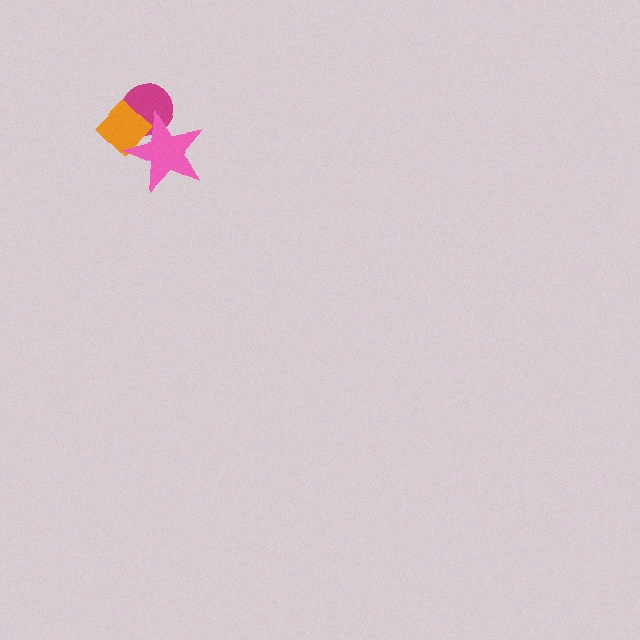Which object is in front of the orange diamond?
The pink star is in front of the orange diamond.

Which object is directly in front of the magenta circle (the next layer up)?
The orange diamond is directly in front of the magenta circle.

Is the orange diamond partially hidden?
Yes, it is partially covered by another shape.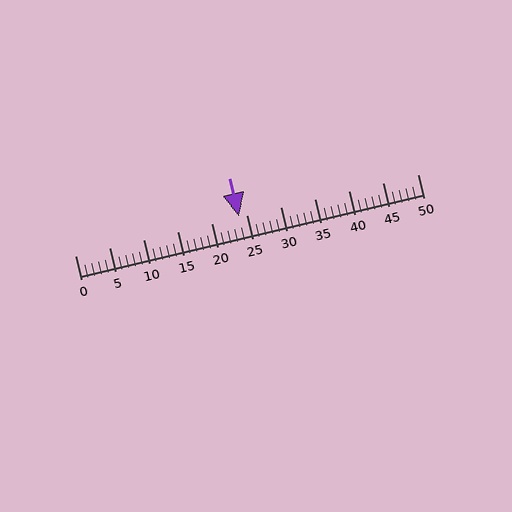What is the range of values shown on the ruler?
The ruler shows values from 0 to 50.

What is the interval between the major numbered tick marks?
The major tick marks are spaced 5 units apart.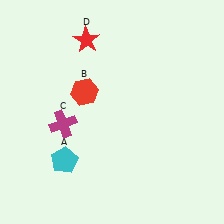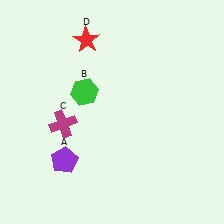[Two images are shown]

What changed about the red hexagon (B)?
In Image 1, B is red. In Image 2, it changed to green.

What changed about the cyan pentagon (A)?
In Image 1, A is cyan. In Image 2, it changed to purple.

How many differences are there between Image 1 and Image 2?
There are 2 differences between the two images.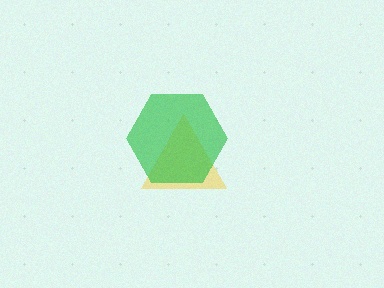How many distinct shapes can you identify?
There are 2 distinct shapes: a yellow triangle, a green hexagon.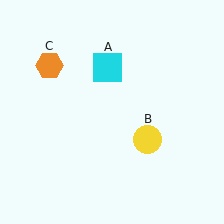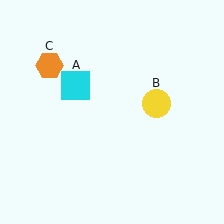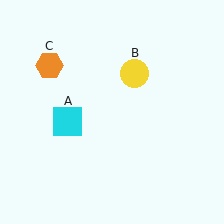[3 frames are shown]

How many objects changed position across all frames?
2 objects changed position: cyan square (object A), yellow circle (object B).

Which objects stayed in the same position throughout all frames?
Orange hexagon (object C) remained stationary.